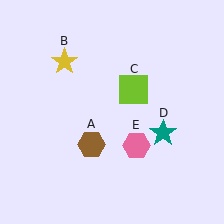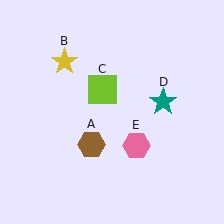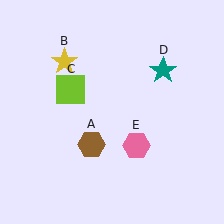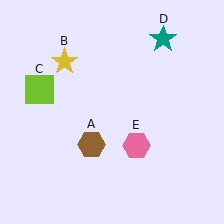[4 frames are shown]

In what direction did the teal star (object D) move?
The teal star (object D) moved up.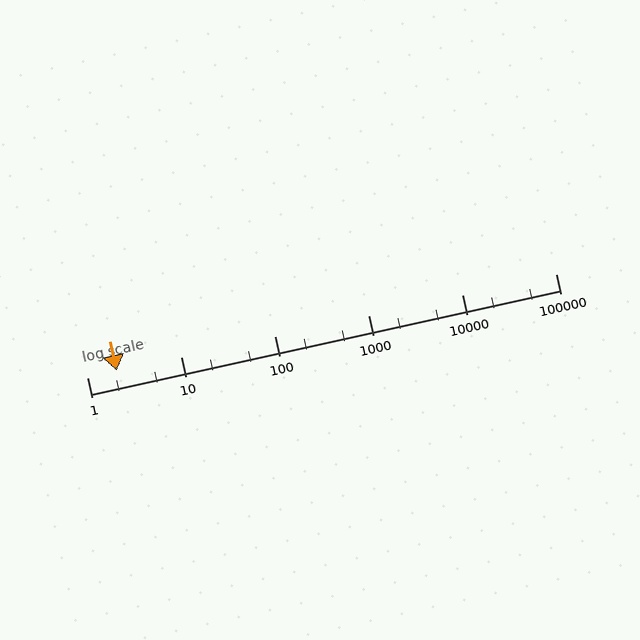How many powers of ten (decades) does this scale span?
The scale spans 5 decades, from 1 to 100000.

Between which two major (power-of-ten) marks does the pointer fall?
The pointer is between 1 and 10.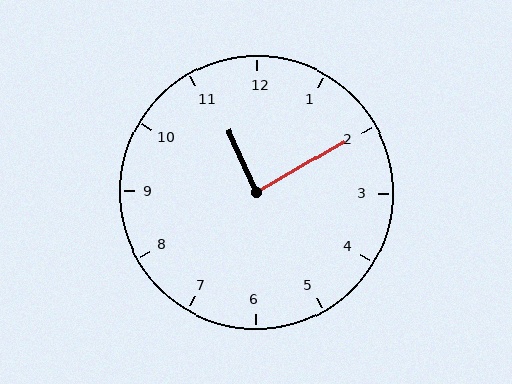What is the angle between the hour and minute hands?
Approximately 85 degrees.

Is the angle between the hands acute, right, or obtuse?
It is right.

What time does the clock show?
11:10.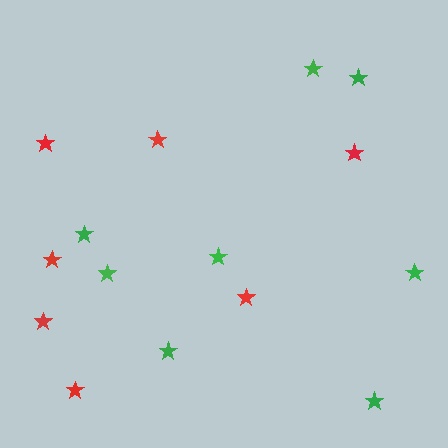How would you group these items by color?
There are 2 groups: one group of green stars (8) and one group of red stars (7).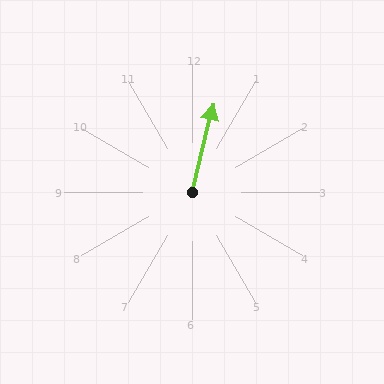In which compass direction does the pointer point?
North.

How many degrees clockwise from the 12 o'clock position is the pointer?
Approximately 14 degrees.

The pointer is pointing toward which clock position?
Roughly 12 o'clock.